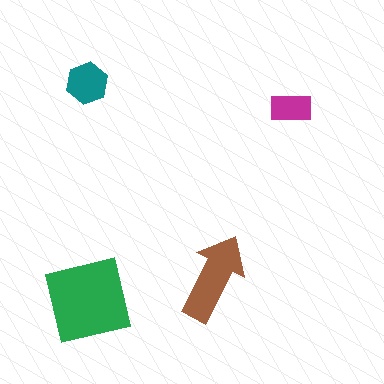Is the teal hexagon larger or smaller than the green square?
Smaller.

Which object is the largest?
The green square.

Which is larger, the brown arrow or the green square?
The green square.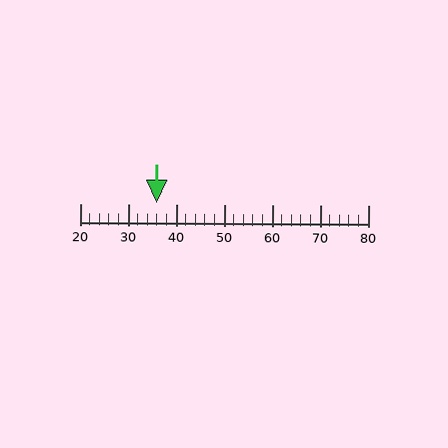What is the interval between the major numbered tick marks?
The major tick marks are spaced 10 units apart.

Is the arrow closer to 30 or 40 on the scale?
The arrow is closer to 40.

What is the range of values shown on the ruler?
The ruler shows values from 20 to 80.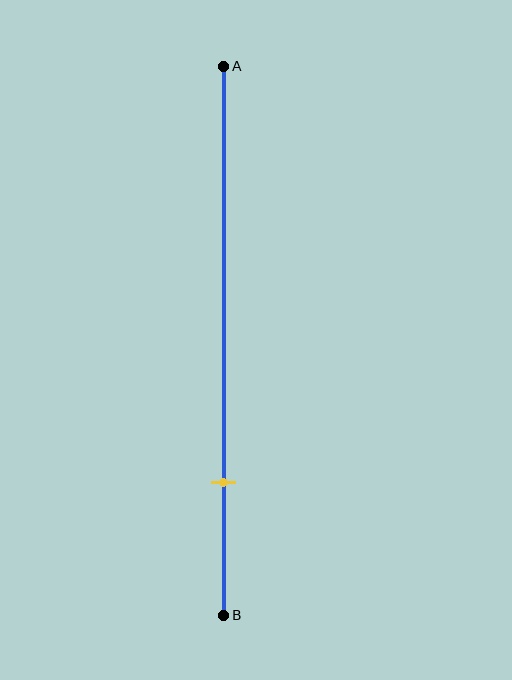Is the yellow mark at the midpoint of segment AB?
No, the mark is at about 75% from A, not at the 50% midpoint.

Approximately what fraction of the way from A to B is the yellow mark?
The yellow mark is approximately 75% of the way from A to B.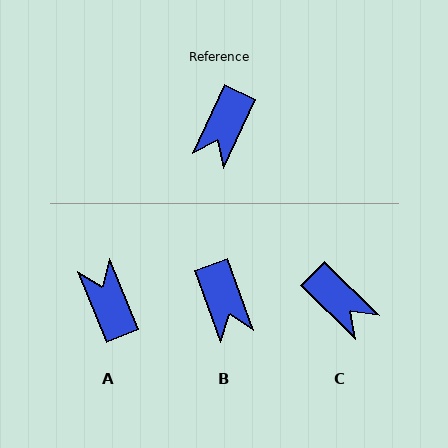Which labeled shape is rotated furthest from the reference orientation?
A, about 132 degrees away.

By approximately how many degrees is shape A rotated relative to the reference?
Approximately 132 degrees clockwise.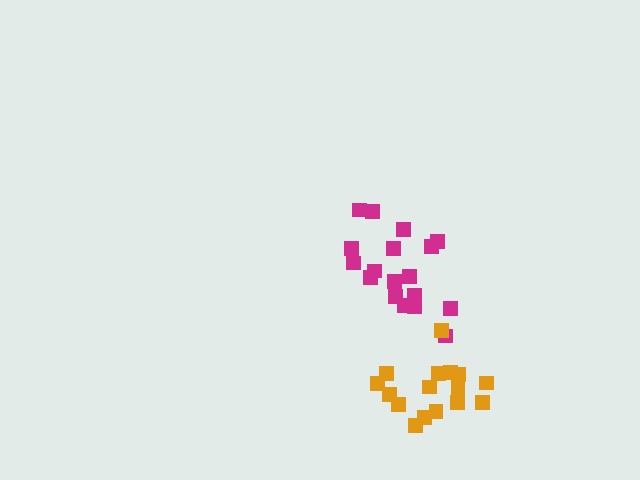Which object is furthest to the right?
The orange cluster is rightmost.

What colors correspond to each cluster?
The clusters are colored: magenta, orange.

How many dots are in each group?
Group 1: 18 dots, Group 2: 16 dots (34 total).